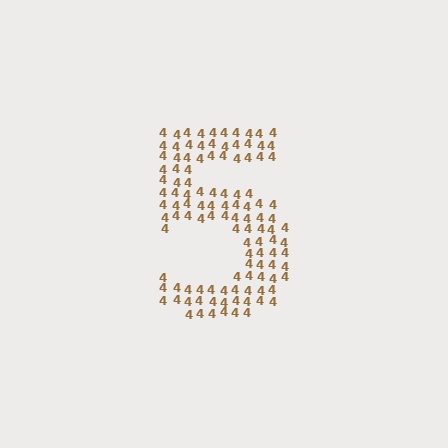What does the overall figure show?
The overall figure shows the digit 5.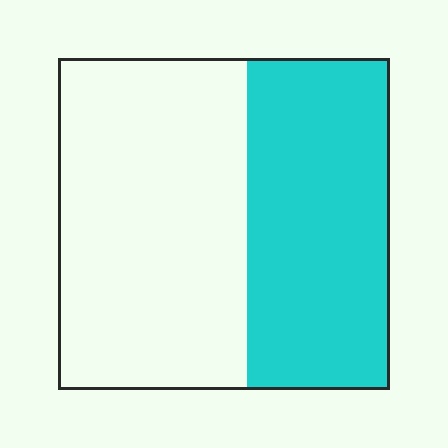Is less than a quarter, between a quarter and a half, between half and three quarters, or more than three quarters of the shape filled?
Between a quarter and a half.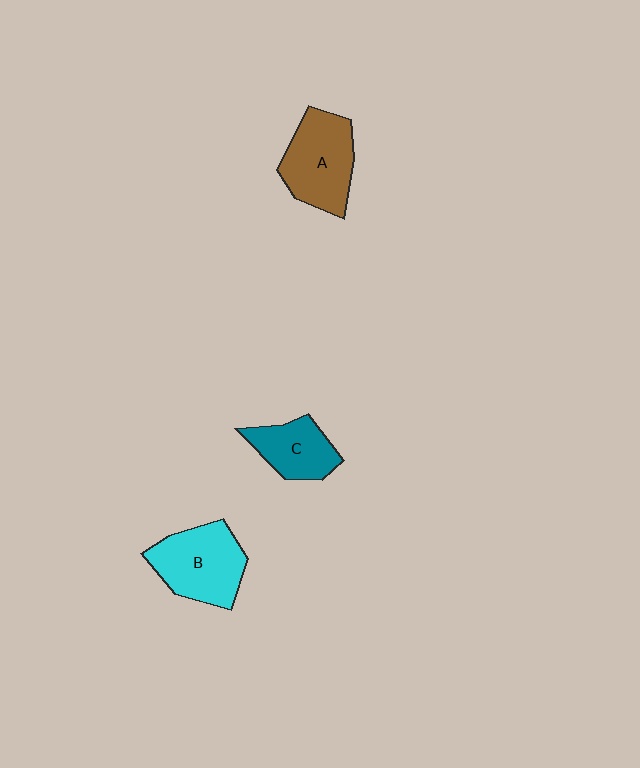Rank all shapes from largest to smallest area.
From largest to smallest: B (cyan), A (brown), C (teal).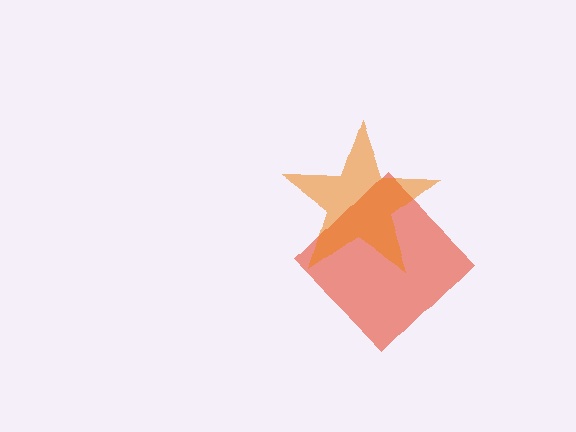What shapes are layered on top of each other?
The layered shapes are: a red diamond, an orange star.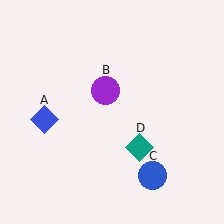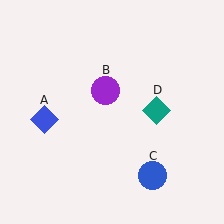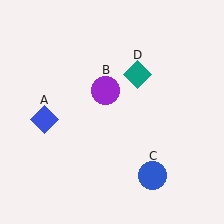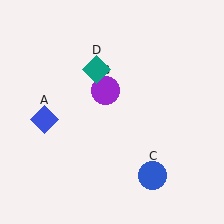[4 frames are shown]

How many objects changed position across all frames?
1 object changed position: teal diamond (object D).